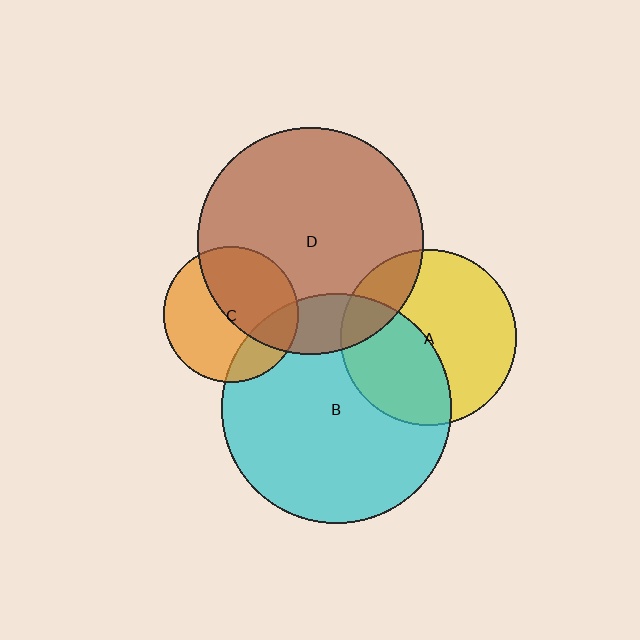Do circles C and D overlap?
Yes.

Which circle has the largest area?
Circle B (cyan).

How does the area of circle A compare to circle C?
Approximately 1.7 times.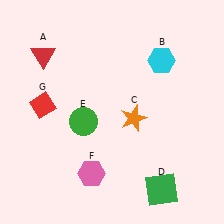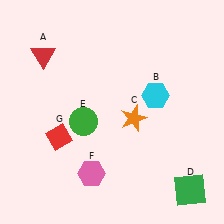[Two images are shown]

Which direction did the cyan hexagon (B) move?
The cyan hexagon (B) moved down.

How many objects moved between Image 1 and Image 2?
3 objects moved between the two images.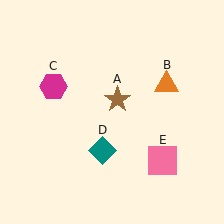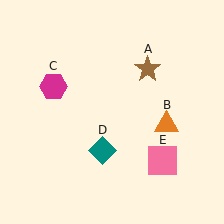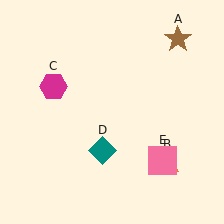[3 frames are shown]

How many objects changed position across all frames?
2 objects changed position: brown star (object A), orange triangle (object B).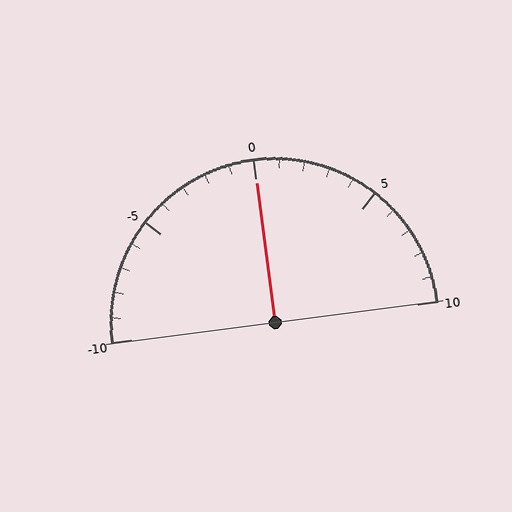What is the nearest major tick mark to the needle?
The nearest major tick mark is 0.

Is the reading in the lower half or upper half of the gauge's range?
The reading is in the upper half of the range (-10 to 10).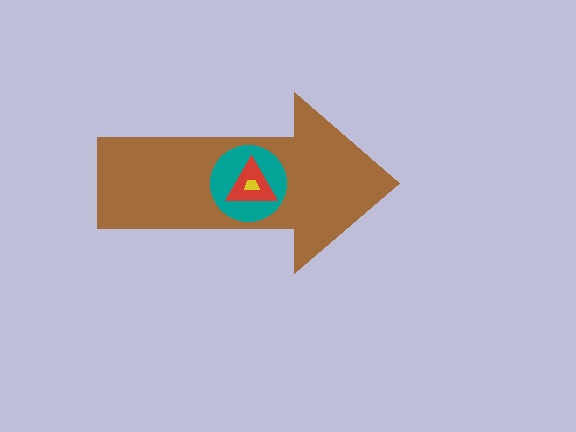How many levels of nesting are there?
4.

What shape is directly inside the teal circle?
The red triangle.